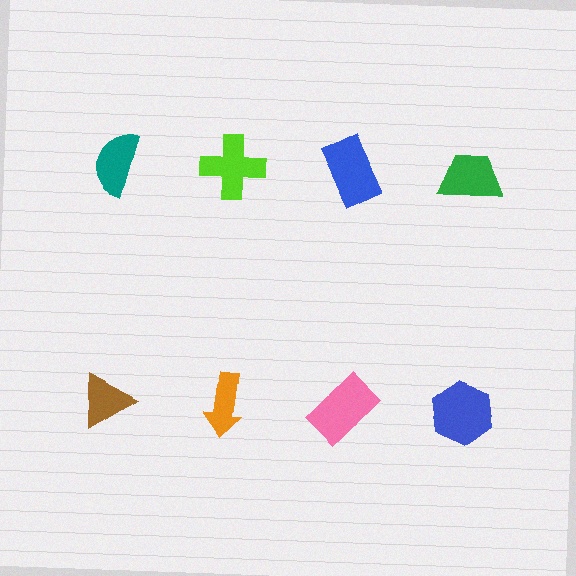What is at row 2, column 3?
A pink rectangle.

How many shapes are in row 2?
4 shapes.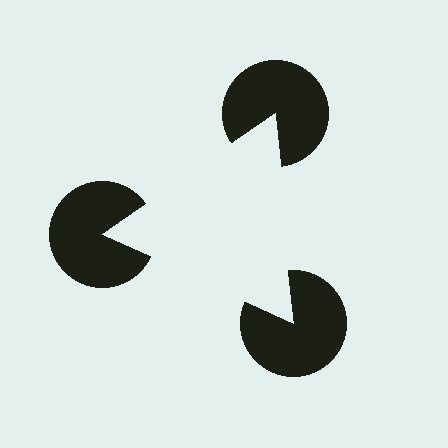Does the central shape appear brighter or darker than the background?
It typically appears slightly brighter than the background, even though no actual brightness change is drawn.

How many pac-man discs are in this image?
There are 3 — one at each vertex of the illusory triangle.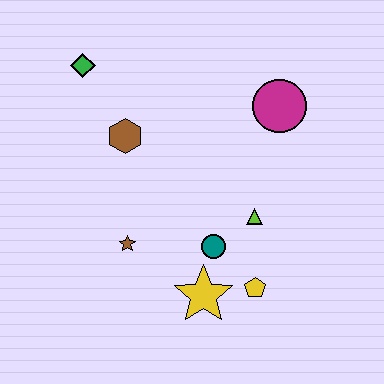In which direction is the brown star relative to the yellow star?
The brown star is to the left of the yellow star.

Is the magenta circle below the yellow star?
No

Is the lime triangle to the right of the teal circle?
Yes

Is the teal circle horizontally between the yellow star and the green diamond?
No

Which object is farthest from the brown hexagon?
The yellow pentagon is farthest from the brown hexagon.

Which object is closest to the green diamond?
The brown hexagon is closest to the green diamond.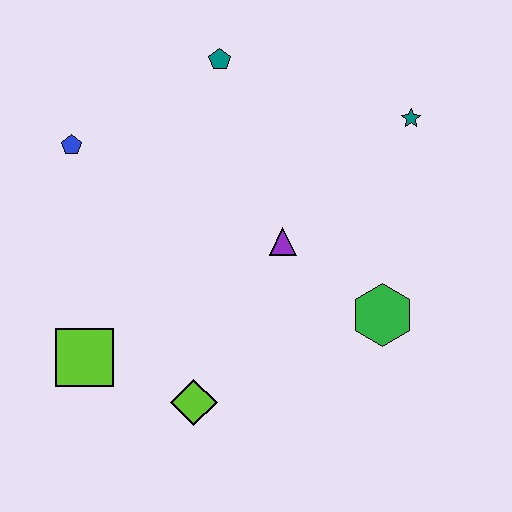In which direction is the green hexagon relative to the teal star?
The green hexagon is below the teal star.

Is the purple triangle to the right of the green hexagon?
No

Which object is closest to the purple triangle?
The green hexagon is closest to the purple triangle.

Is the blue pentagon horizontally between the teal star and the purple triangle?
No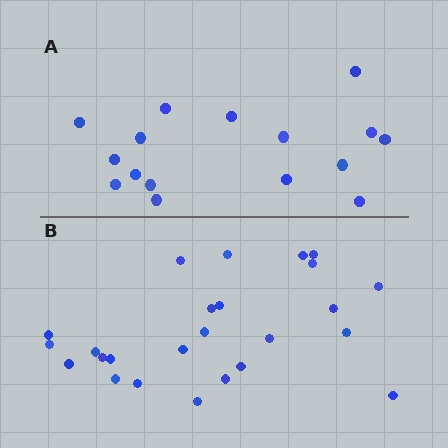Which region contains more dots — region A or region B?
Region B (the bottom region) has more dots.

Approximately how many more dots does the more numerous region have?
Region B has roughly 8 or so more dots than region A.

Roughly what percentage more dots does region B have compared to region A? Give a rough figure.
About 55% more.